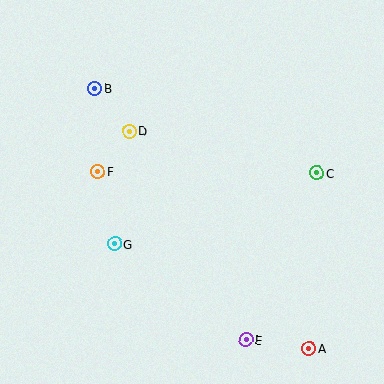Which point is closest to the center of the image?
Point D at (129, 131) is closest to the center.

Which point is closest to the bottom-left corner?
Point G is closest to the bottom-left corner.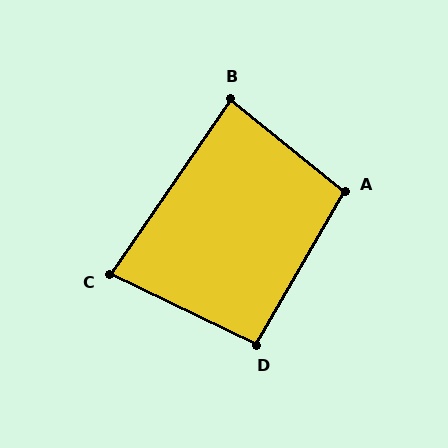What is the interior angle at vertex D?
Approximately 94 degrees (approximately right).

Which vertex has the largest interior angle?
A, at approximately 99 degrees.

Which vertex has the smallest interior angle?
C, at approximately 81 degrees.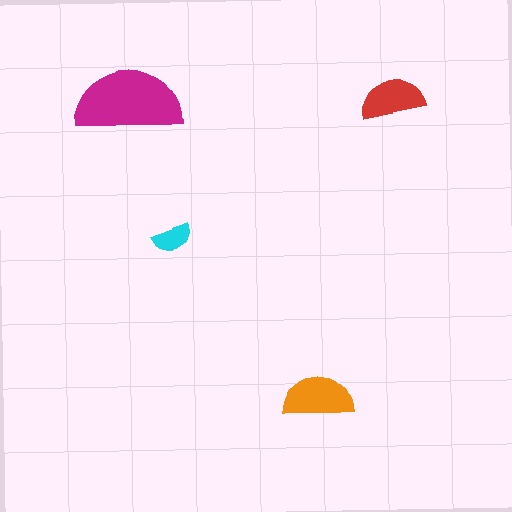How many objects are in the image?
There are 4 objects in the image.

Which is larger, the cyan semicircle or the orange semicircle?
The orange one.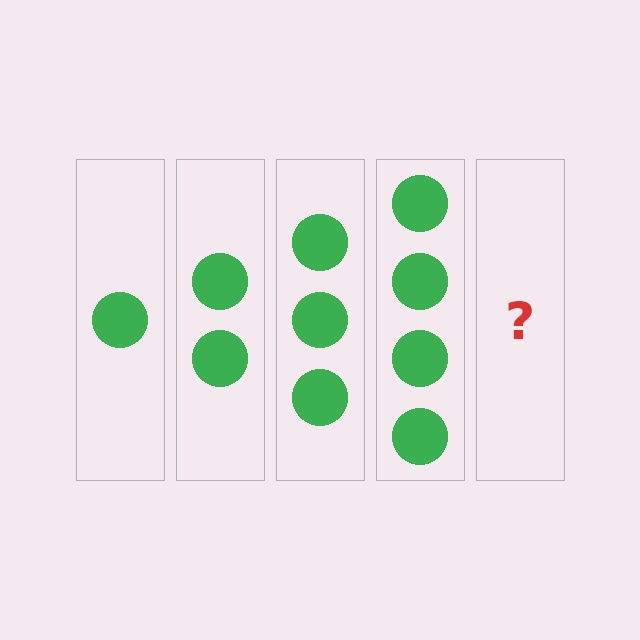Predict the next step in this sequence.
The next step is 5 circles.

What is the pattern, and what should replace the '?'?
The pattern is that each step adds one more circle. The '?' should be 5 circles.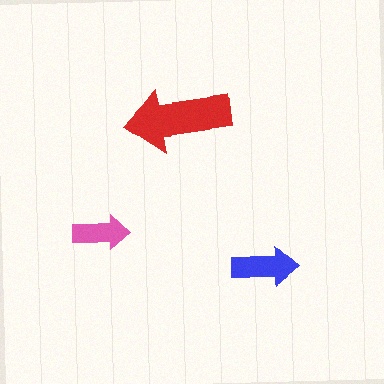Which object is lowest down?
The blue arrow is bottommost.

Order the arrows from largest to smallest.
the red one, the blue one, the pink one.